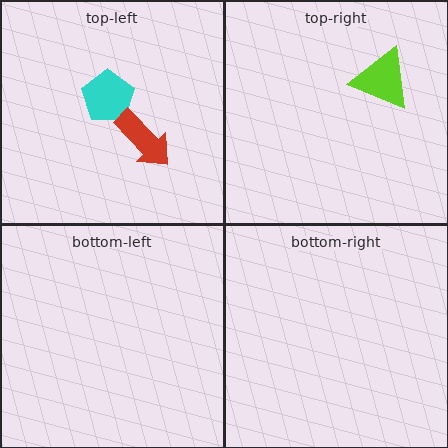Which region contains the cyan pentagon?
The top-left region.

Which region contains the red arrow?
The top-left region.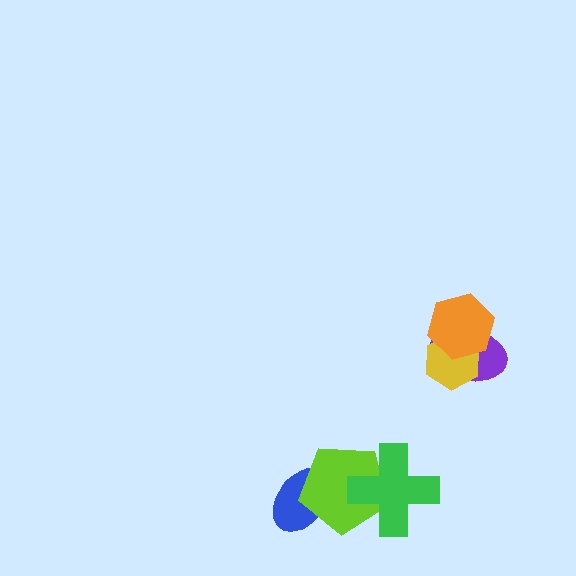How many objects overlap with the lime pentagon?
2 objects overlap with the lime pentagon.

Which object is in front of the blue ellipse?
The lime pentagon is in front of the blue ellipse.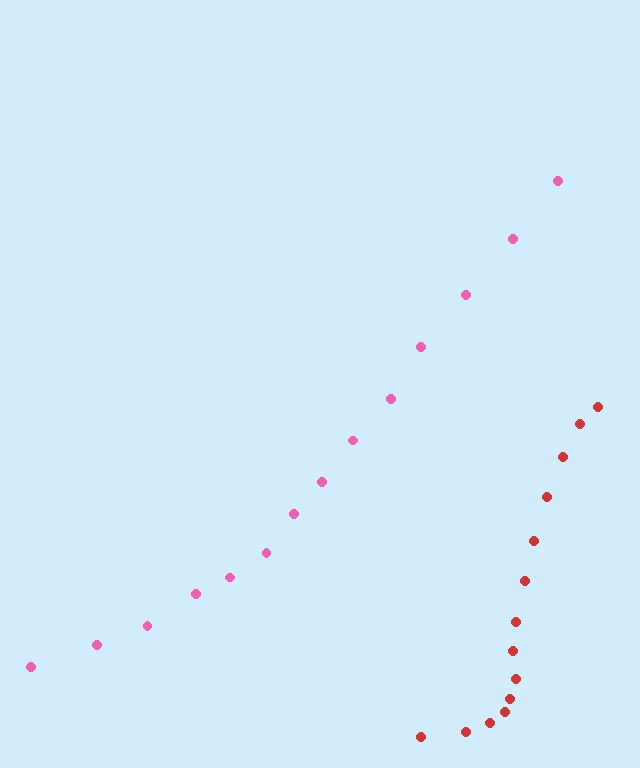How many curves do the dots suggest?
There are 2 distinct paths.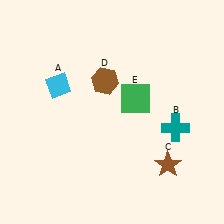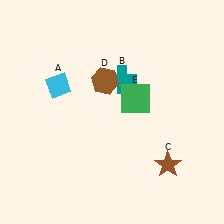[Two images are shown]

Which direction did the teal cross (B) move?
The teal cross (B) moved left.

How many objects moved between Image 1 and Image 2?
1 object moved between the two images.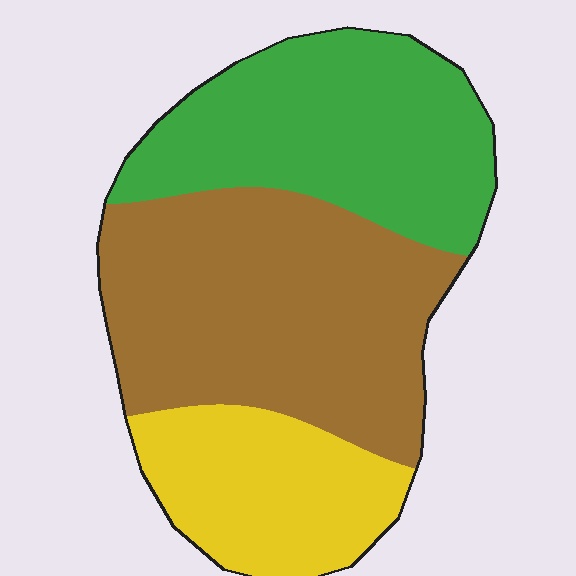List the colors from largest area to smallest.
From largest to smallest: brown, green, yellow.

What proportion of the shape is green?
Green takes up about one third (1/3) of the shape.